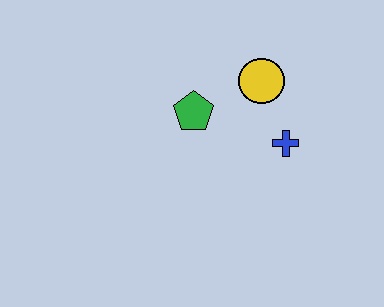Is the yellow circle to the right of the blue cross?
No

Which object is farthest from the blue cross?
The green pentagon is farthest from the blue cross.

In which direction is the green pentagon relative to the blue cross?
The green pentagon is to the left of the blue cross.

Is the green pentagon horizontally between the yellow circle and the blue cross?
No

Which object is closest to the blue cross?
The yellow circle is closest to the blue cross.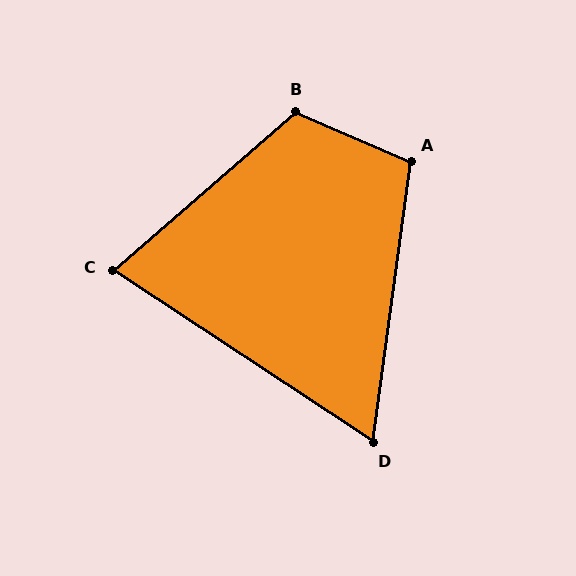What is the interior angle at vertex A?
Approximately 106 degrees (obtuse).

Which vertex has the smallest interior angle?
D, at approximately 64 degrees.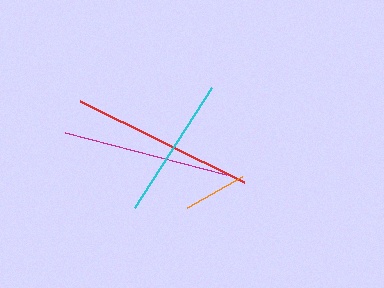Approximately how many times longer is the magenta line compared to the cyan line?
The magenta line is approximately 1.2 times the length of the cyan line.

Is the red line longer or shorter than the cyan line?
The red line is longer than the cyan line.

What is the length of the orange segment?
The orange segment is approximately 63 pixels long.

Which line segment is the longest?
The red line is the longest at approximately 183 pixels.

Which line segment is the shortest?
The orange line is the shortest at approximately 63 pixels.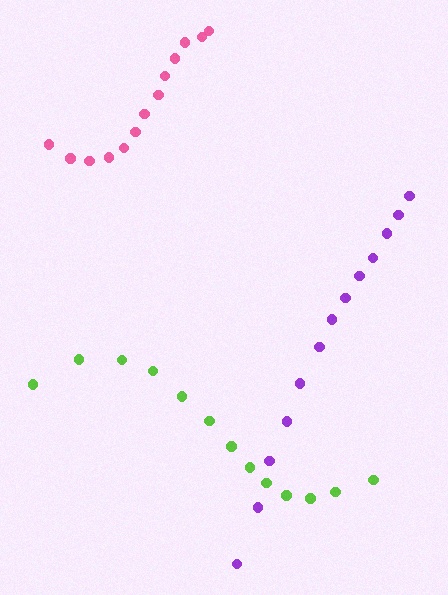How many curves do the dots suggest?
There are 3 distinct paths.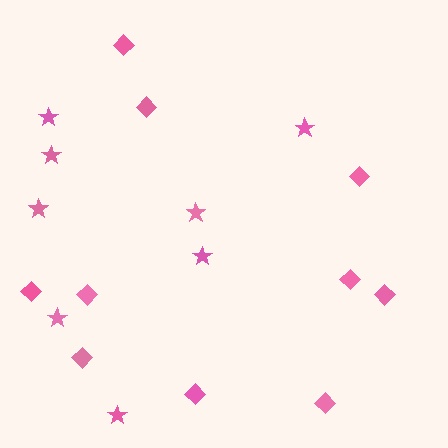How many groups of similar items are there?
There are 2 groups: one group of diamonds (10) and one group of stars (8).